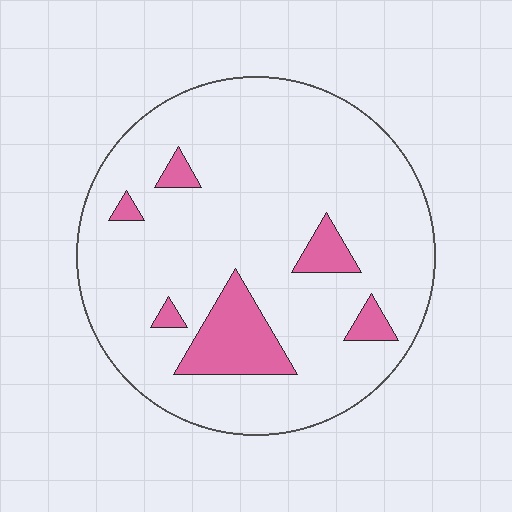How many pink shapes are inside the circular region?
6.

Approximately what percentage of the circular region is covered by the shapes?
Approximately 10%.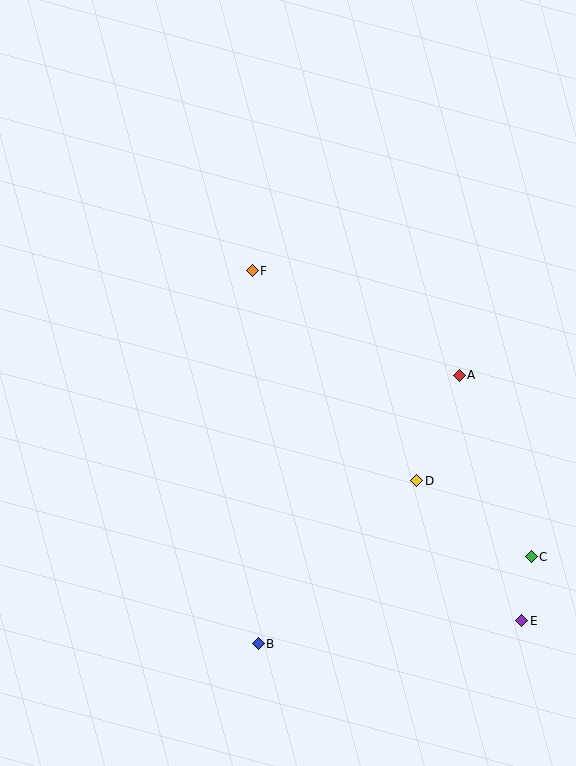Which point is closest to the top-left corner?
Point F is closest to the top-left corner.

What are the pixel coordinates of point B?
Point B is at (258, 644).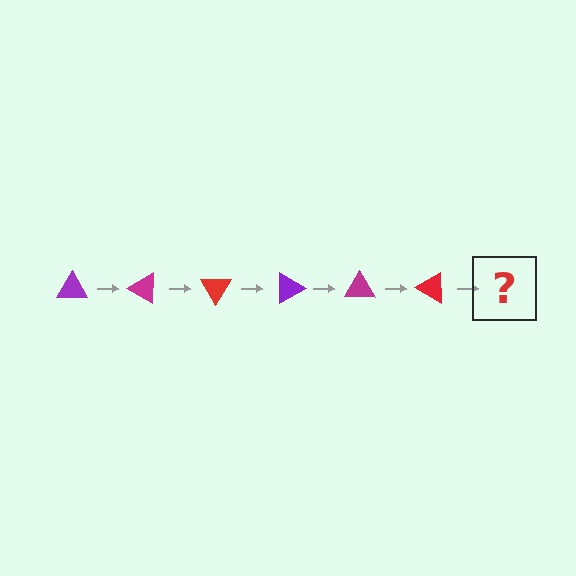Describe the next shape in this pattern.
It should be a purple triangle, rotated 180 degrees from the start.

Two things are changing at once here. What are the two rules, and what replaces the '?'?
The two rules are that it rotates 30 degrees each step and the color cycles through purple, magenta, and red. The '?' should be a purple triangle, rotated 180 degrees from the start.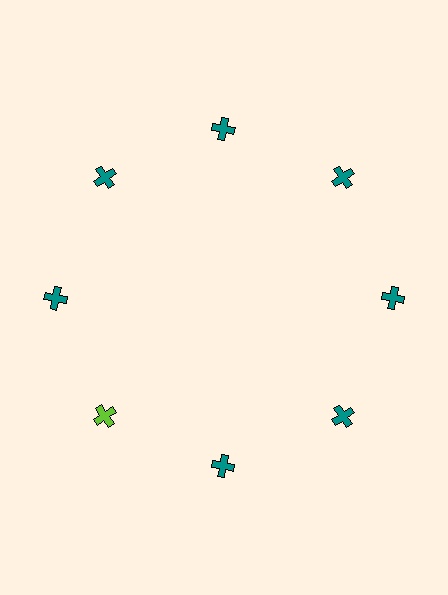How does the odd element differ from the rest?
It has a different color: lime instead of teal.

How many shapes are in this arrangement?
There are 8 shapes arranged in a ring pattern.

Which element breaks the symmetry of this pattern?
The lime cross at roughly the 8 o'clock position breaks the symmetry. All other shapes are teal crosses.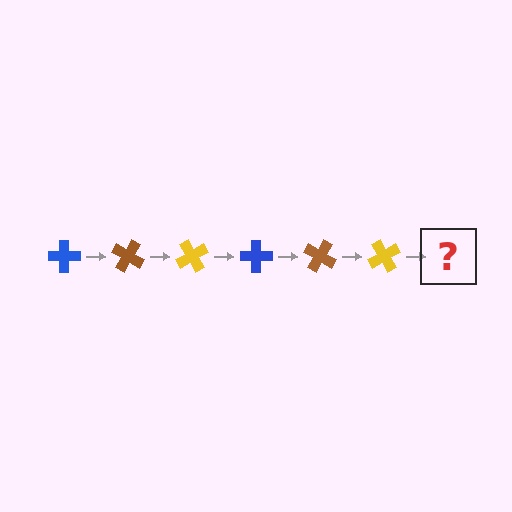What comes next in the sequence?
The next element should be a blue cross, rotated 180 degrees from the start.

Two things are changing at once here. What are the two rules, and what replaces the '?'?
The two rules are that it rotates 30 degrees each step and the color cycles through blue, brown, and yellow. The '?' should be a blue cross, rotated 180 degrees from the start.